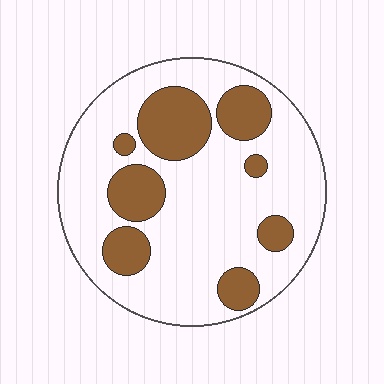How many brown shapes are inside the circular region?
8.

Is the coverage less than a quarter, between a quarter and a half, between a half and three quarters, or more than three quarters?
Between a quarter and a half.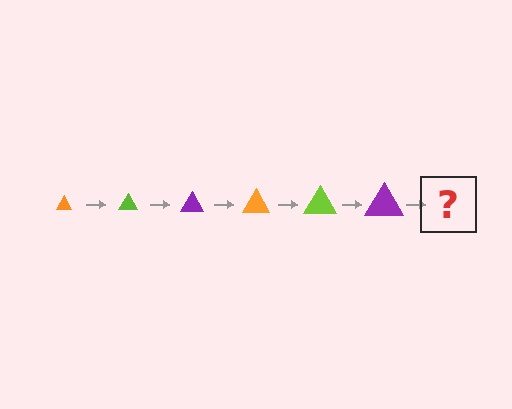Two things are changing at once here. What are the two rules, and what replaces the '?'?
The two rules are that the triangle grows larger each step and the color cycles through orange, lime, and purple. The '?' should be an orange triangle, larger than the previous one.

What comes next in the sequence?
The next element should be an orange triangle, larger than the previous one.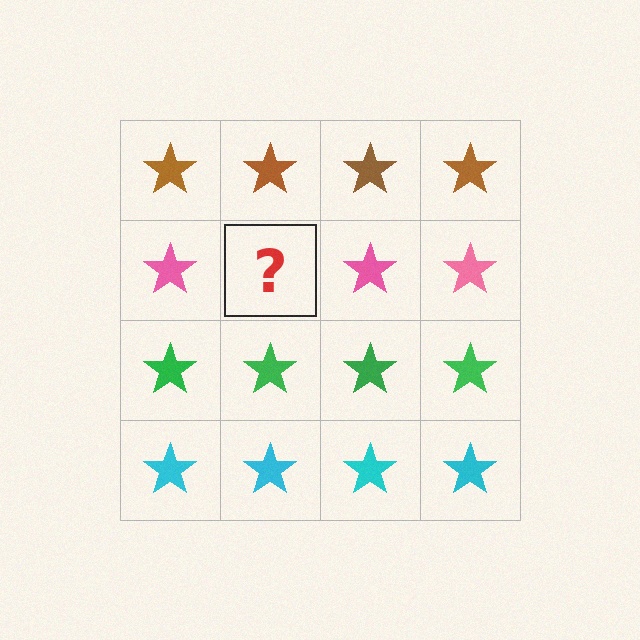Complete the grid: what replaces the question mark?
The question mark should be replaced with a pink star.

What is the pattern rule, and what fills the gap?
The rule is that each row has a consistent color. The gap should be filled with a pink star.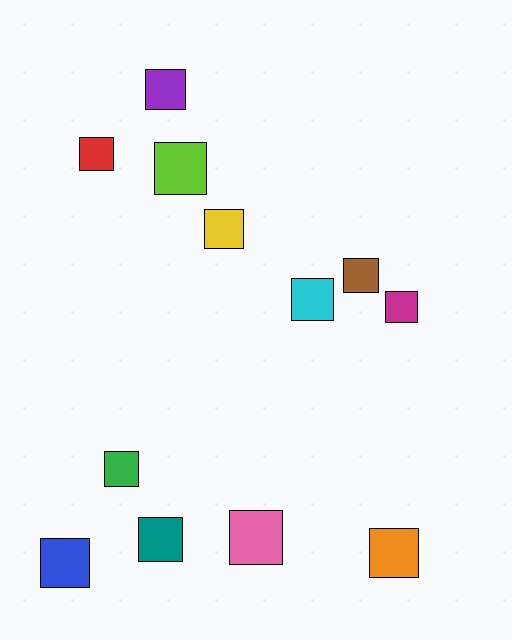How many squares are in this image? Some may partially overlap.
There are 12 squares.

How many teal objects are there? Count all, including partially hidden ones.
There is 1 teal object.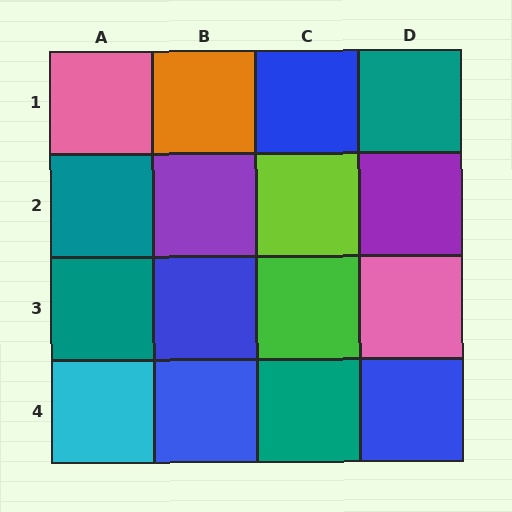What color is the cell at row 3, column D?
Pink.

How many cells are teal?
4 cells are teal.